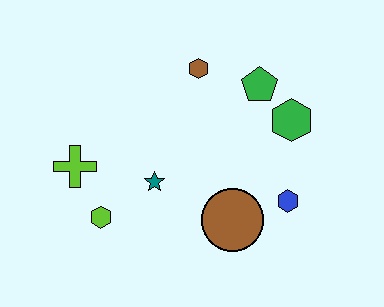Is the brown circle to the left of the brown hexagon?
No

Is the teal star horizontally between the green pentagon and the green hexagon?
No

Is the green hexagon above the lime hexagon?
Yes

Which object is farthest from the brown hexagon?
The lime hexagon is farthest from the brown hexagon.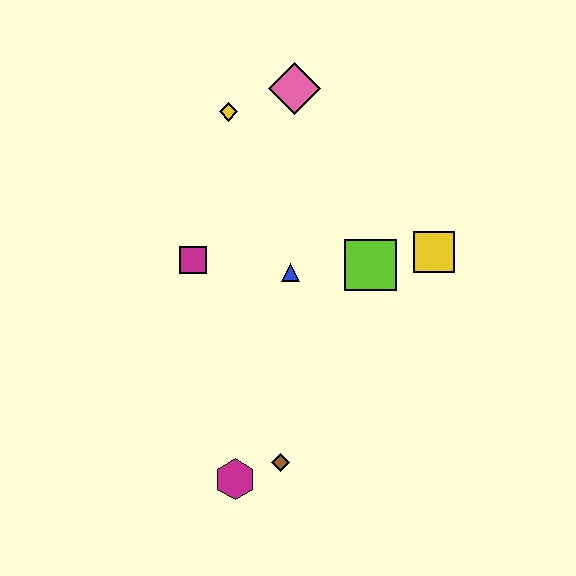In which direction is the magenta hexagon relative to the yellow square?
The magenta hexagon is below the yellow square.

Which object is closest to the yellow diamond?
The pink diamond is closest to the yellow diamond.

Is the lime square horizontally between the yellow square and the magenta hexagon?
Yes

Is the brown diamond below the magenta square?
Yes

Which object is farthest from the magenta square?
The yellow square is farthest from the magenta square.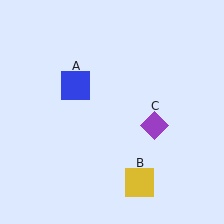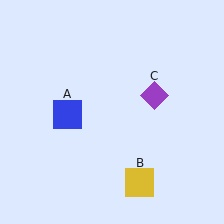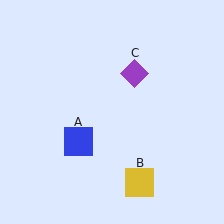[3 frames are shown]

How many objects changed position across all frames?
2 objects changed position: blue square (object A), purple diamond (object C).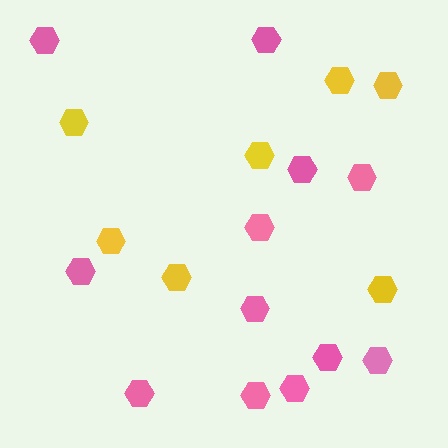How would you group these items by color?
There are 2 groups: one group of yellow hexagons (7) and one group of pink hexagons (12).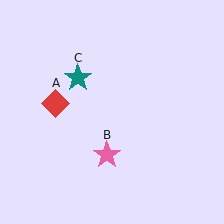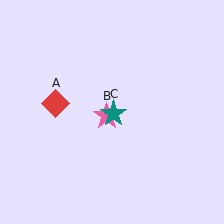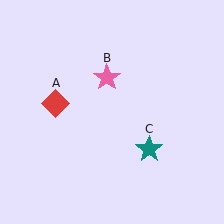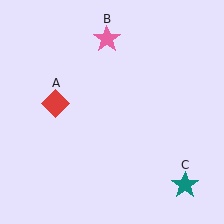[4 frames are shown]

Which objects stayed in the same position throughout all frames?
Red diamond (object A) remained stationary.